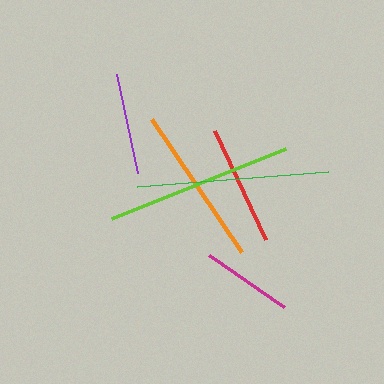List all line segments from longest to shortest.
From longest to shortest: green, lime, orange, red, purple, magenta.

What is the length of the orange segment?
The orange segment is approximately 161 pixels long.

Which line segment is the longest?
The green line is the longest at approximately 192 pixels.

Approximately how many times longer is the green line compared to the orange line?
The green line is approximately 1.2 times the length of the orange line.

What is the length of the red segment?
The red segment is approximately 121 pixels long.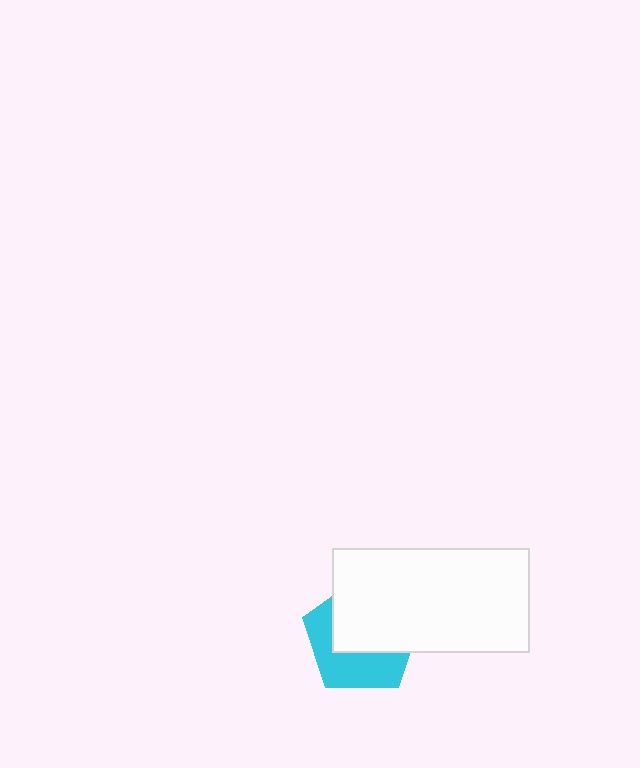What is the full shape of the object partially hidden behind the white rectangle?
The partially hidden object is a cyan pentagon.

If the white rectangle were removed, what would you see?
You would see the complete cyan pentagon.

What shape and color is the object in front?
The object in front is a white rectangle.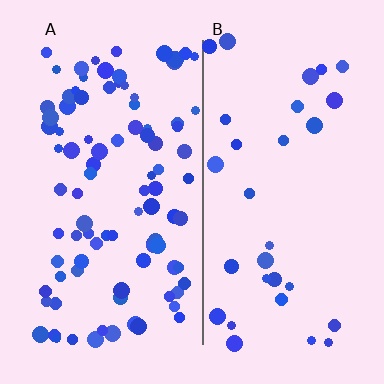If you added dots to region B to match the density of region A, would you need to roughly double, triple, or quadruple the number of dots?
Approximately triple.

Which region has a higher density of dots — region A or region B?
A (the left).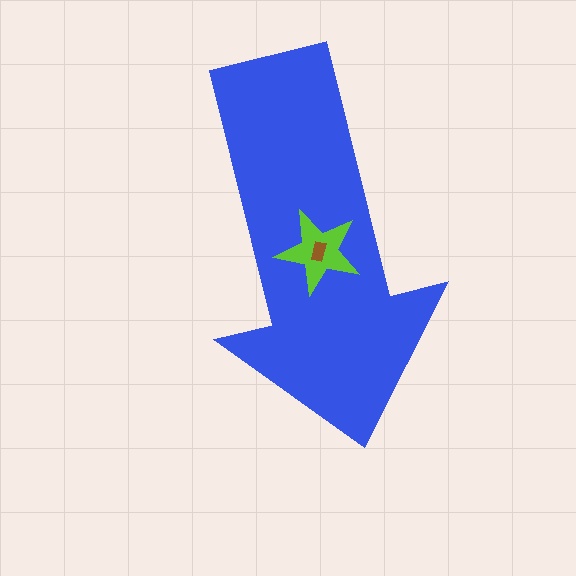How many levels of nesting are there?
3.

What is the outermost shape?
The blue arrow.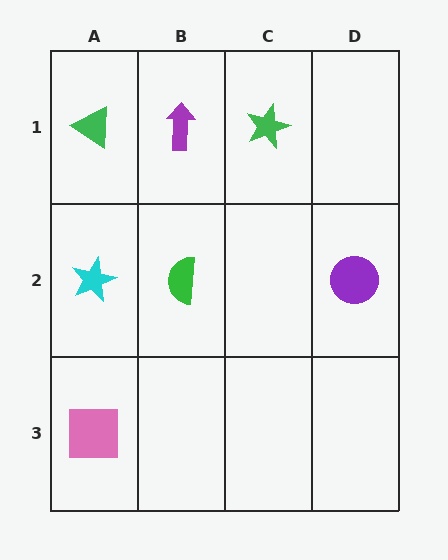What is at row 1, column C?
A green star.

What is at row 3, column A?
A pink square.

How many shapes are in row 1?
3 shapes.